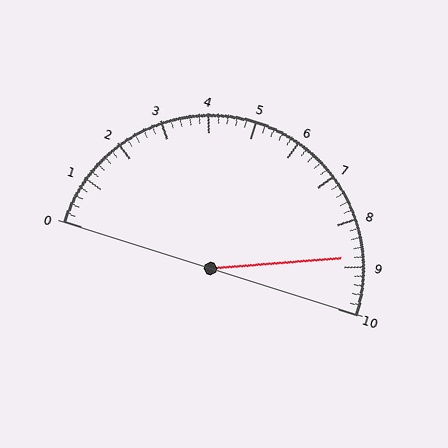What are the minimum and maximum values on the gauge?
The gauge ranges from 0 to 10.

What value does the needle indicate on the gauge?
The needle indicates approximately 8.8.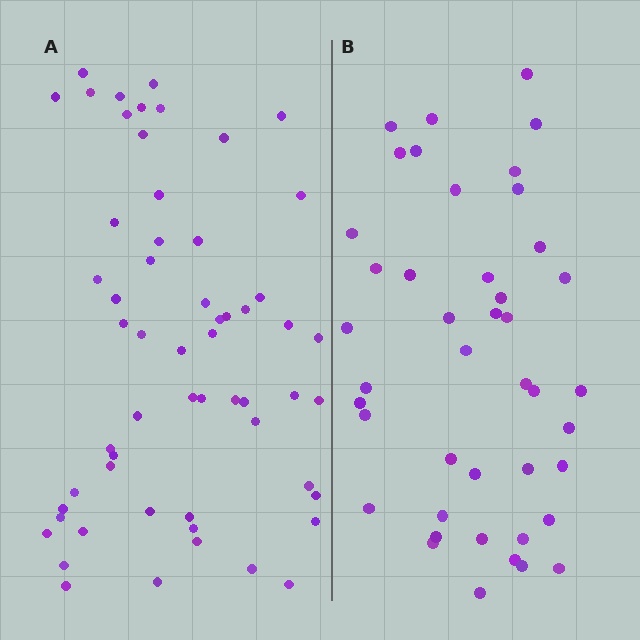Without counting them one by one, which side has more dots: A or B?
Region A (the left region) has more dots.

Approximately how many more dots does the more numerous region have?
Region A has approximately 15 more dots than region B.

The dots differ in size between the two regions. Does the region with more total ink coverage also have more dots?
No. Region B has more total ink coverage because its dots are larger, but region A actually contains more individual dots. Total area can be misleading — the number of items is what matters here.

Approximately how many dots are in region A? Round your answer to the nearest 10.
About 60 dots. (The exact count is 58, which rounds to 60.)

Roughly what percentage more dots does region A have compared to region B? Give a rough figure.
About 35% more.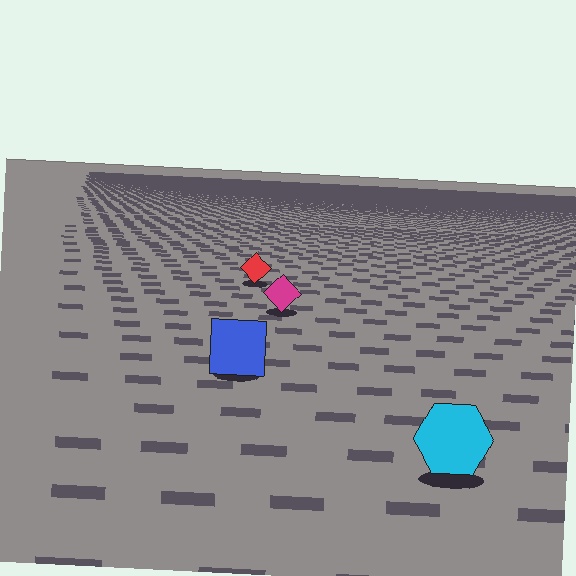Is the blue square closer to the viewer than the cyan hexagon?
No. The cyan hexagon is closer — you can tell from the texture gradient: the ground texture is coarser near it.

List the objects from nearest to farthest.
From nearest to farthest: the cyan hexagon, the blue square, the magenta diamond, the red diamond.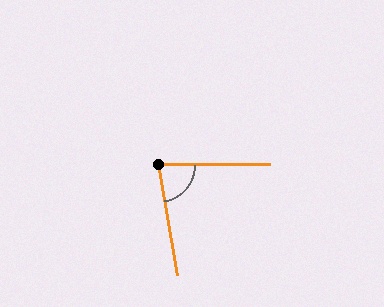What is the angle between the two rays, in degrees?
Approximately 80 degrees.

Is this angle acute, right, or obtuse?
It is acute.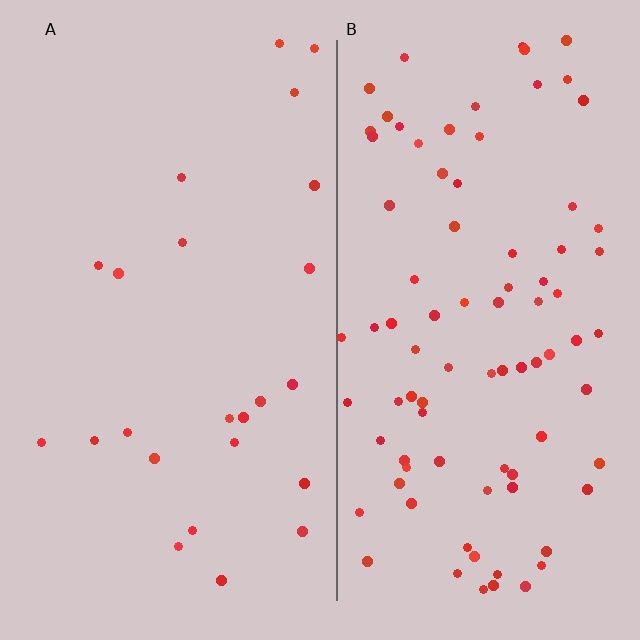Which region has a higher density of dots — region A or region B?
B (the right).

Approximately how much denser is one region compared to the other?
Approximately 3.7× — region B over region A.